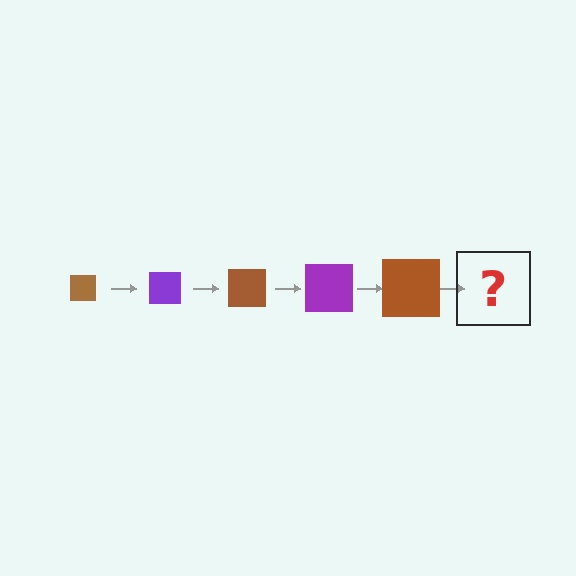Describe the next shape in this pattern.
It should be a purple square, larger than the previous one.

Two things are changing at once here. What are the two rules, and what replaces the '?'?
The two rules are that the square grows larger each step and the color cycles through brown and purple. The '?' should be a purple square, larger than the previous one.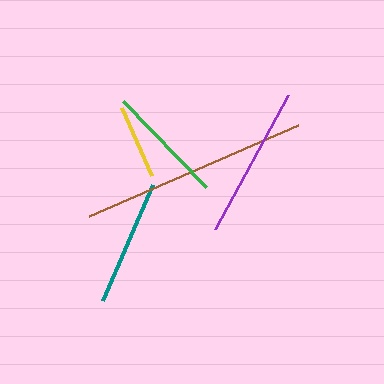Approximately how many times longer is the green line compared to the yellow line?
The green line is approximately 1.6 times the length of the yellow line.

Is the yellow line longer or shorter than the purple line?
The purple line is longer than the yellow line.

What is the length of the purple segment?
The purple segment is approximately 153 pixels long.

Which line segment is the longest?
The brown line is the longest at approximately 227 pixels.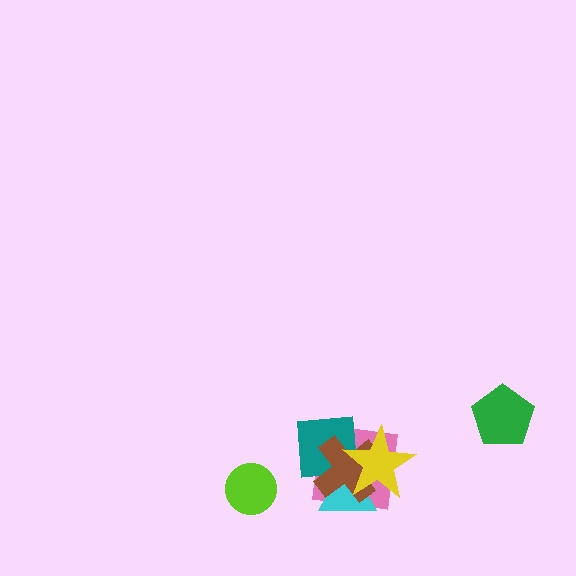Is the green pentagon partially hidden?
No, no other shape covers it.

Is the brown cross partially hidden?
Yes, it is partially covered by another shape.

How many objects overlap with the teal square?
4 objects overlap with the teal square.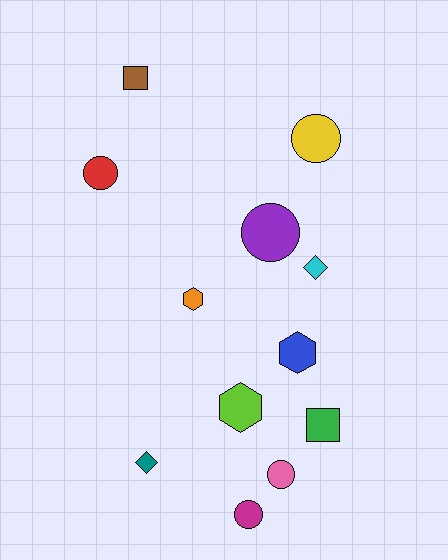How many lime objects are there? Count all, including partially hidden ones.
There is 1 lime object.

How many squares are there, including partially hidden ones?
There are 2 squares.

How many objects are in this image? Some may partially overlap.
There are 12 objects.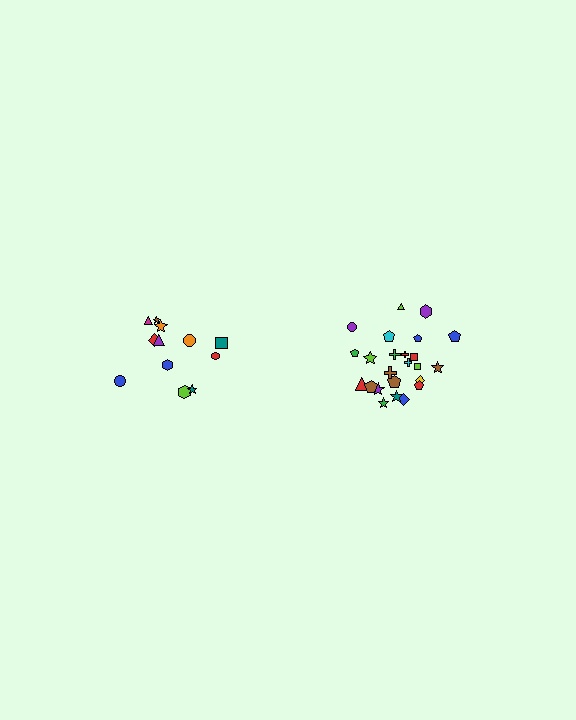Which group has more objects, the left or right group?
The right group.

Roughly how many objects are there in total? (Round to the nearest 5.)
Roughly 35 objects in total.